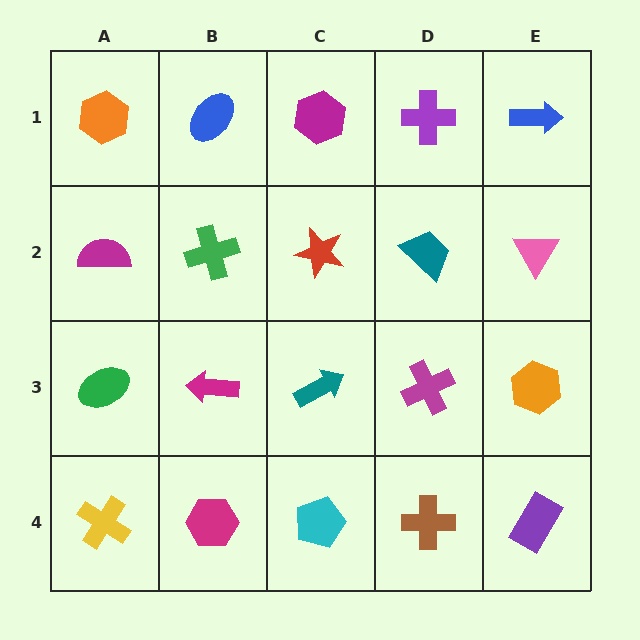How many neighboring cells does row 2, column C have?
4.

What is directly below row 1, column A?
A magenta semicircle.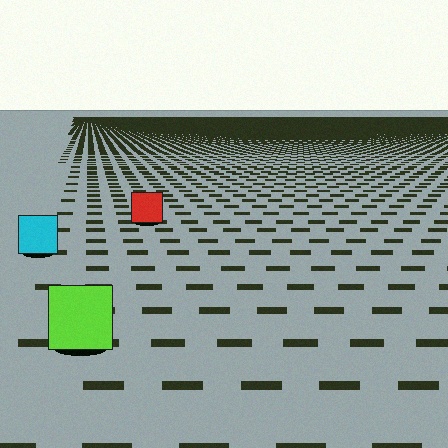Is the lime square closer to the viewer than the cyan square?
Yes. The lime square is closer — you can tell from the texture gradient: the ground texture is coarser near it.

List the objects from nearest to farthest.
From nearest to farthest: the lime square, the cyan square, the red square.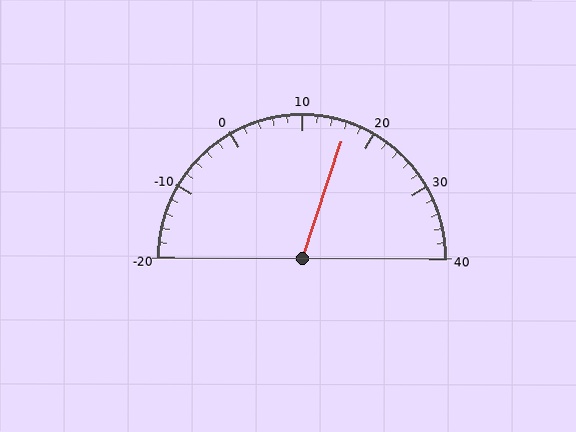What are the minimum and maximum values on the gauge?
The gauge ranges from -20 to 40.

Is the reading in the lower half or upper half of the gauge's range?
The reading is in the upper half of the range (-20 to 40).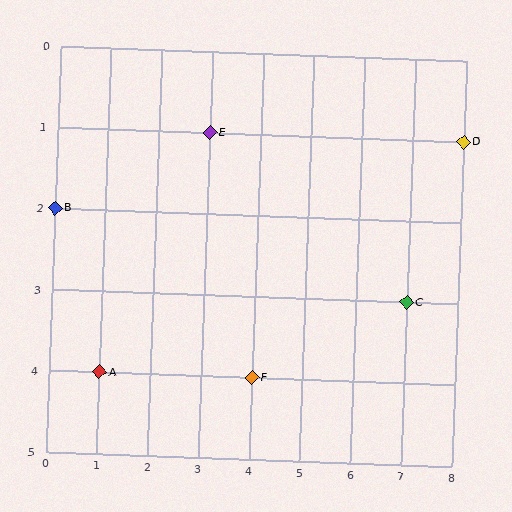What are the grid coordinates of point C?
Point C is at grid coordinates (7, 3).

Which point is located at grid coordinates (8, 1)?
Point D is at (8, 1).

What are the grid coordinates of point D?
Point D is at grid coordinates (8, 1).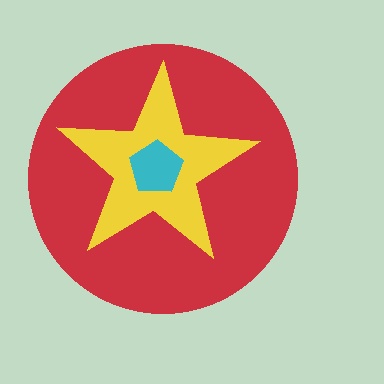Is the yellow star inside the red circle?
Yes.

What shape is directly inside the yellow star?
The cyan pentagon.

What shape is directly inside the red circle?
The yellow star.